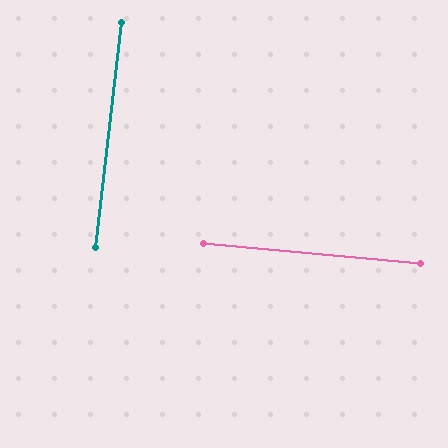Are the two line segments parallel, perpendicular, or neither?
Perpendicular — they meet at approximately 88°.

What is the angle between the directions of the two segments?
Approximately 88 degrees.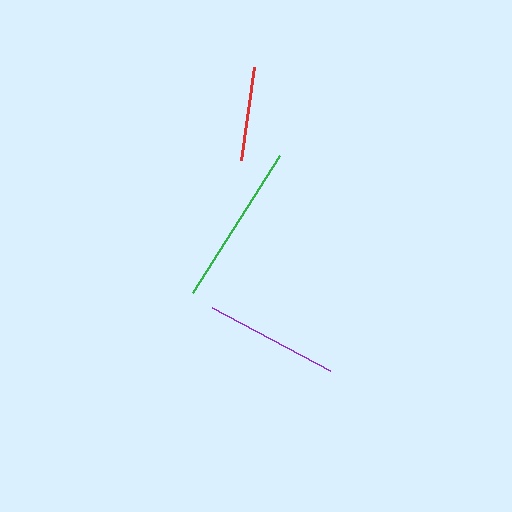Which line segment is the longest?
The green line is the longest at approximately 162 pixels.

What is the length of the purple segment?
The purple segment is approximately 134 pixels long.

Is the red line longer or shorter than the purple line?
The purple line is longer than the red line.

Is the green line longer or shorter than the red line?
The green line is longer than the red line.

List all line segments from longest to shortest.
From longest to shortest: green, purple, red.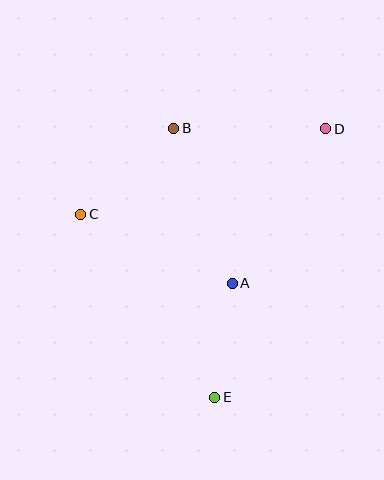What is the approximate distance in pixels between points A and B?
The distance between A and B is approximately 166 pixels.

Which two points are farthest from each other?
Points D and E are farthest from each other.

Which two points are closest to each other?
Points A and E are closest to each other.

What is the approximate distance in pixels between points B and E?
The distance between B and E is approximately 272 pixels.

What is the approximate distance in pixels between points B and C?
The distance between B and C is approximately 127 pixels.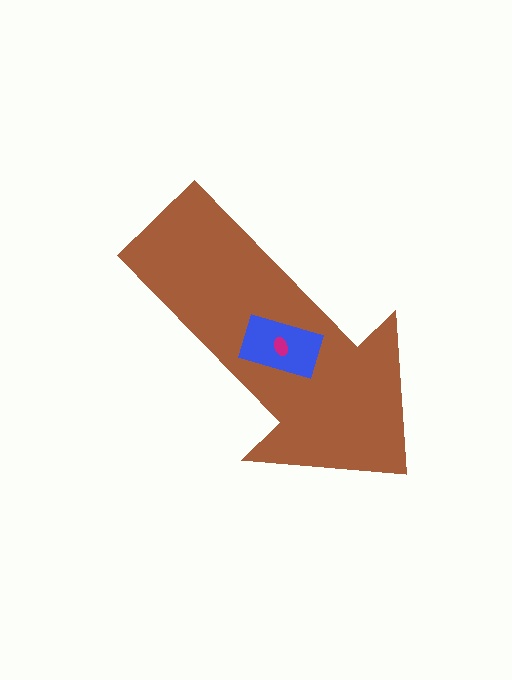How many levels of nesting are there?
3.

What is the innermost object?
The magenta ellipse.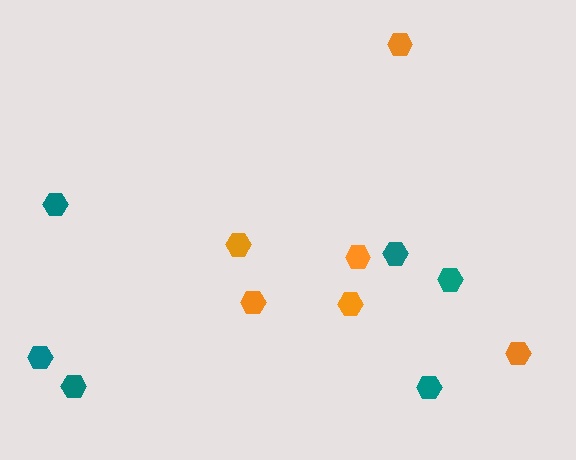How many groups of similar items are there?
There are 2 groups: one group of teal hexagons (6) and one group of orange hexagons (6).